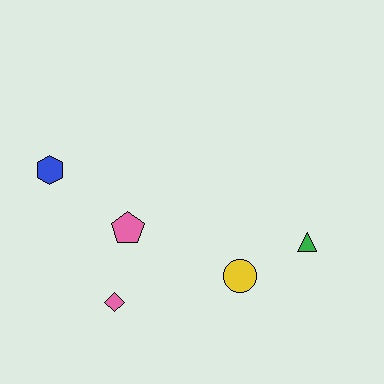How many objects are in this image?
There are 5 objects.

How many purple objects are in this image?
There are no purple objects.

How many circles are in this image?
There is 1 circle.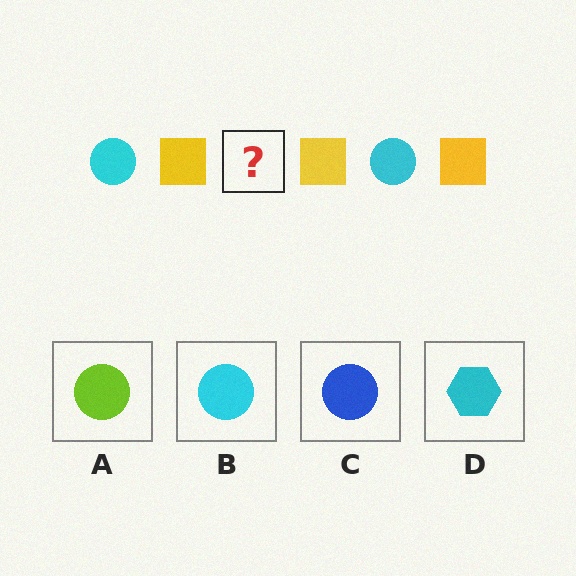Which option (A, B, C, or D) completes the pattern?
B.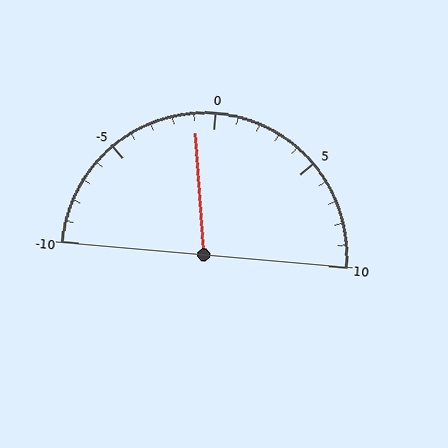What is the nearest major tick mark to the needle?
The nearest major tick mark is 0.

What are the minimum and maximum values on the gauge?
The gauge ranges from -10 to 10.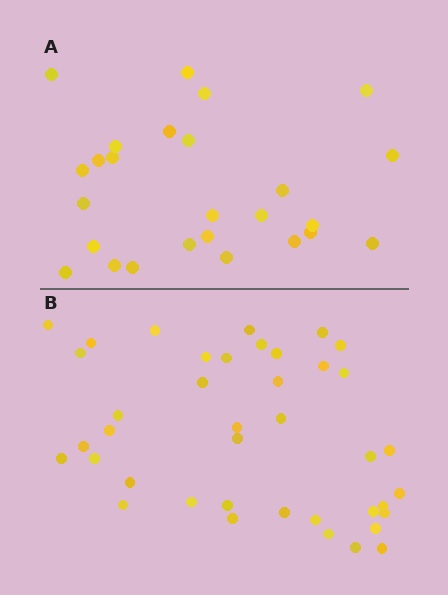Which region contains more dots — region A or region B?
Region B (the bottom region) has more dots.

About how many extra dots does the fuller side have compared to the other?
Region B has approximately 15 more dots than region A.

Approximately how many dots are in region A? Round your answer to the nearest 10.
About 30 dots. (The exact count is 26, which rounds to 30.)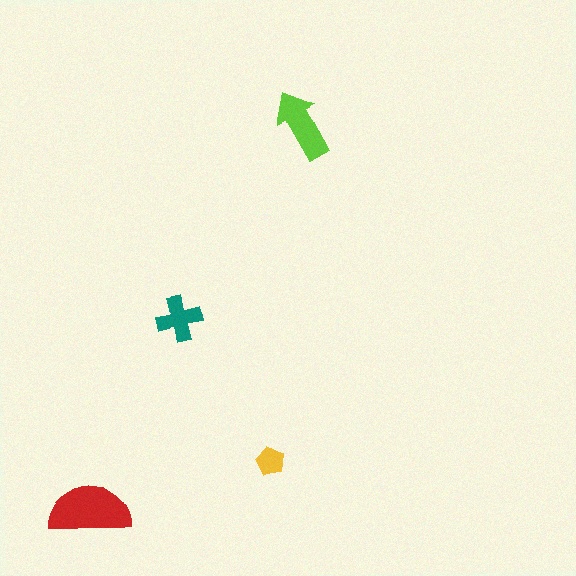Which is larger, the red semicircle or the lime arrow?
The red semicircle.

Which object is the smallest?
The yellow pentagon.